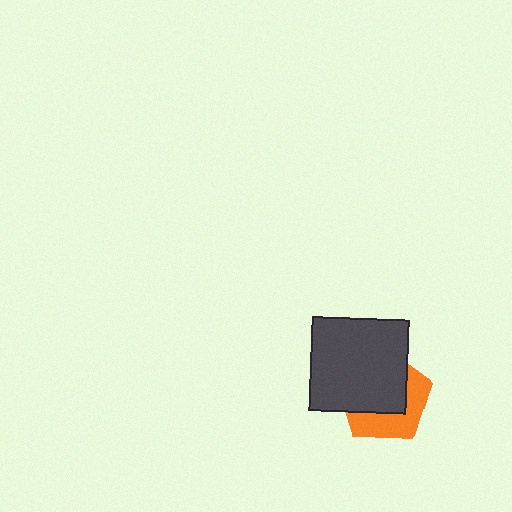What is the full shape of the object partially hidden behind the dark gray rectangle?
The partially hidden object is an orange pentagon.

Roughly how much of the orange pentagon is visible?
A small part of it is visible (roughly 42%).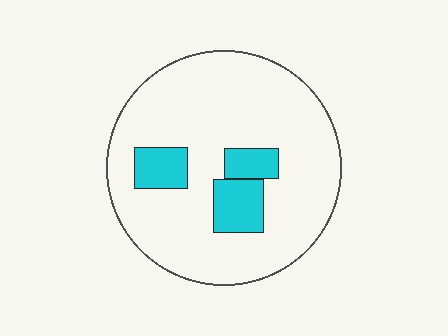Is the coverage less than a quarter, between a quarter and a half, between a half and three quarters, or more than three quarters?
Less than a quarter.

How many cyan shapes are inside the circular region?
3.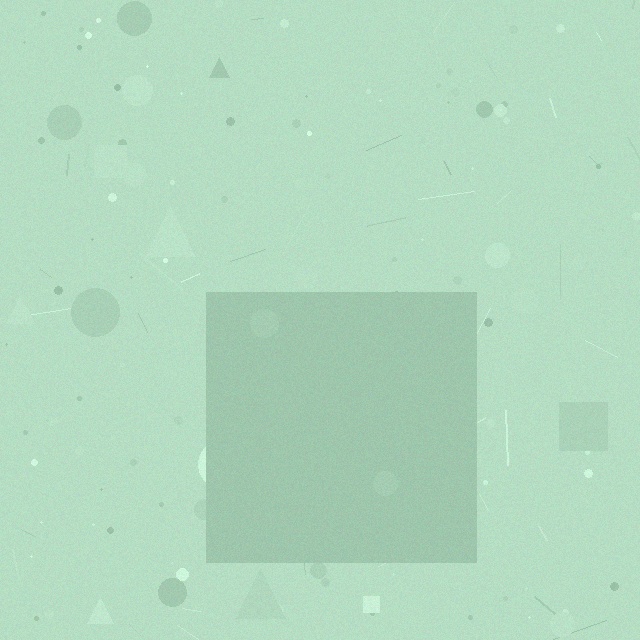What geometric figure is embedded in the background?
A square is embedded in the background.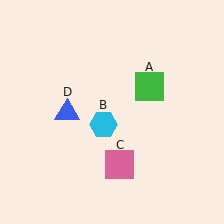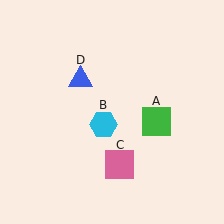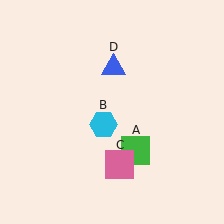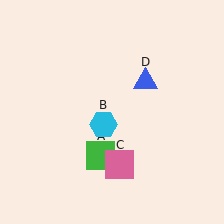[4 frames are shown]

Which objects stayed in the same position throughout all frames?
Cyan hexagon (object B) and pink square (object C) remained stationary.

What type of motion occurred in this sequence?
The green square (object A), blue triangle (object D) rotated clockwise around the center of the scene.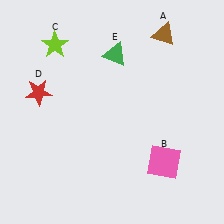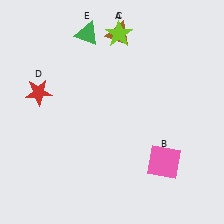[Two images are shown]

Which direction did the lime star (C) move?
The lime star (C) moved right.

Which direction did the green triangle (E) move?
The green triangle (E) moved left.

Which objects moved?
The objects that moved are: the brown triangle (A), the lime star (C), the green triangle (E).